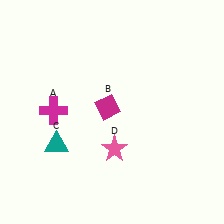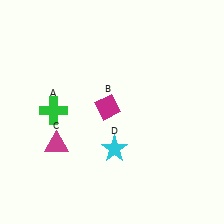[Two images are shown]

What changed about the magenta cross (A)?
In Image 1, A is magenta. In Image 2, it changed to green.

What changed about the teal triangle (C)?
In Image 1, C is teal. In Image 2, it changed to magenta.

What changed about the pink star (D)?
In Image 1, D is pink. In Image 2, it changed to cyan.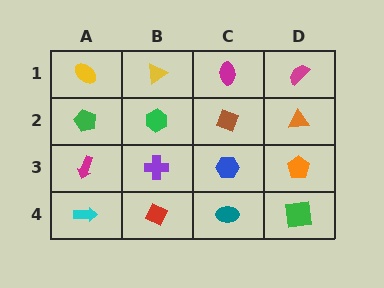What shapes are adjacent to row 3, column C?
A brown diamond (row 2, column C), a teal ellipse (row 4, column C), a purple cross (row 3, column B), an orange pentagon (row 3, column D).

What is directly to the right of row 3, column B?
A blue hexagon.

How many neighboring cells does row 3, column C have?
4.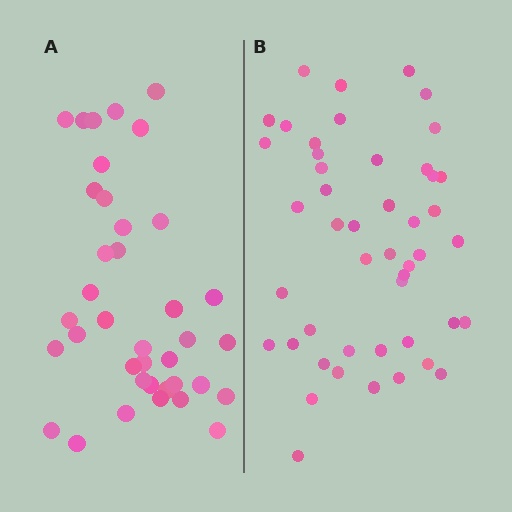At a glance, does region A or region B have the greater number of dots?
Region B (the right region) has more dots.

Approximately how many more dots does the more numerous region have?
Region B has roughly 8 or so more dots than region A.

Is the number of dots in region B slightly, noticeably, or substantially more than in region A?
Region B has only slightly more — the two regions are fairly close. The ratio is roughly 1.2 to 1.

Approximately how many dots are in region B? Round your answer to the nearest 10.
About 50 dots. (The exact count is 47, which rounds to 50.)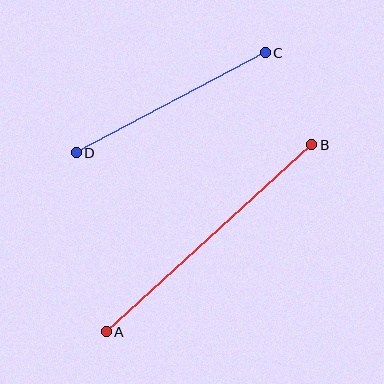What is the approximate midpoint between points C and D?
The midpoint is at approximately (171, 103) pixels.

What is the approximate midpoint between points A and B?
The midpoint is at approximately (209, 238) pixels.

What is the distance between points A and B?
The distance is approximately 278 pixels.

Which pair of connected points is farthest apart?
Points A and B are farthest apart.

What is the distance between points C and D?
The distance is approximately 214 pixels.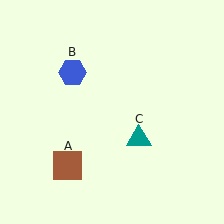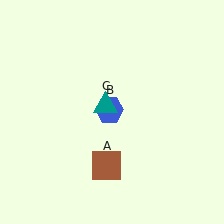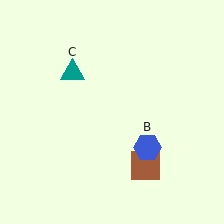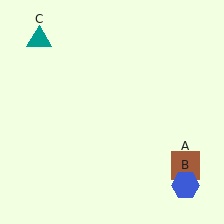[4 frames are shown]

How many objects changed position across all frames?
3 objects changed position: brown square (object A), blue hexagon (object B), teal triangle (object C).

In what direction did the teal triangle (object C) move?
The teal triangle (object C) moved up and to the left.